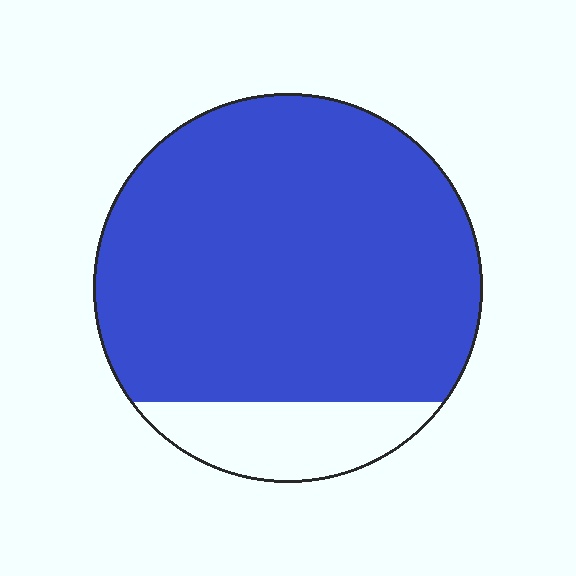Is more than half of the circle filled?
Yes.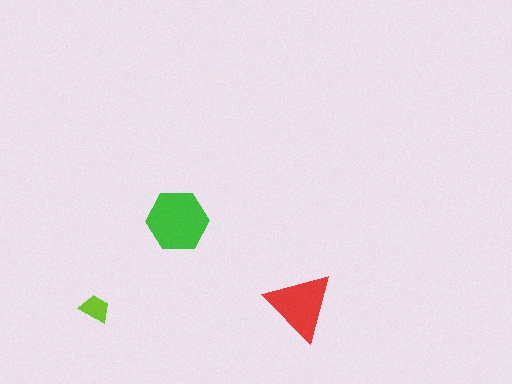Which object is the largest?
The green hexagon.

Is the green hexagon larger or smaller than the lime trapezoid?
Larger.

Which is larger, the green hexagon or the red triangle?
The green hexagon.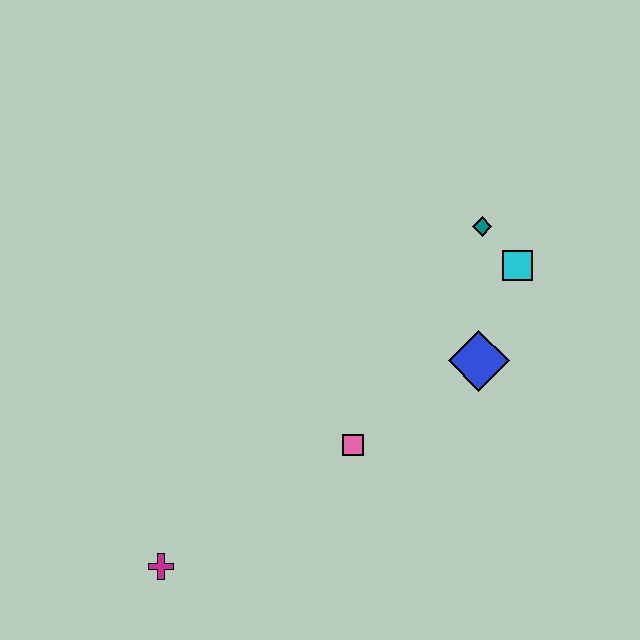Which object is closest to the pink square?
The blue diamond is closest to the pink square.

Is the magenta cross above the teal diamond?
No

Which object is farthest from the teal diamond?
The magenta cross is farthest from the teal diamond.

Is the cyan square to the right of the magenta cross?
Yes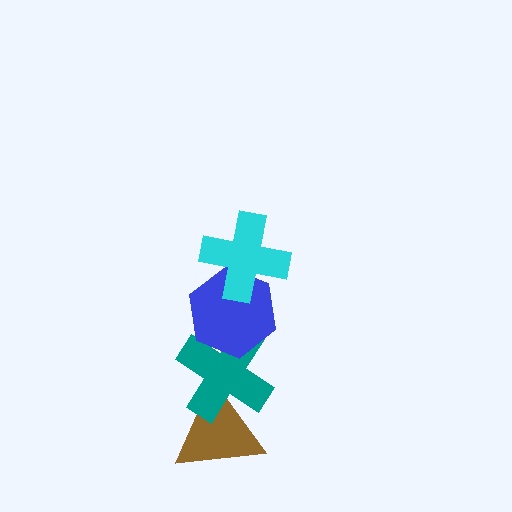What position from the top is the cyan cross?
The cyan cross is 1st from the top.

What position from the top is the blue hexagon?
The blue hexagon is 2nd from the top.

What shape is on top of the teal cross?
The blue hexagon is on top of the teal cross.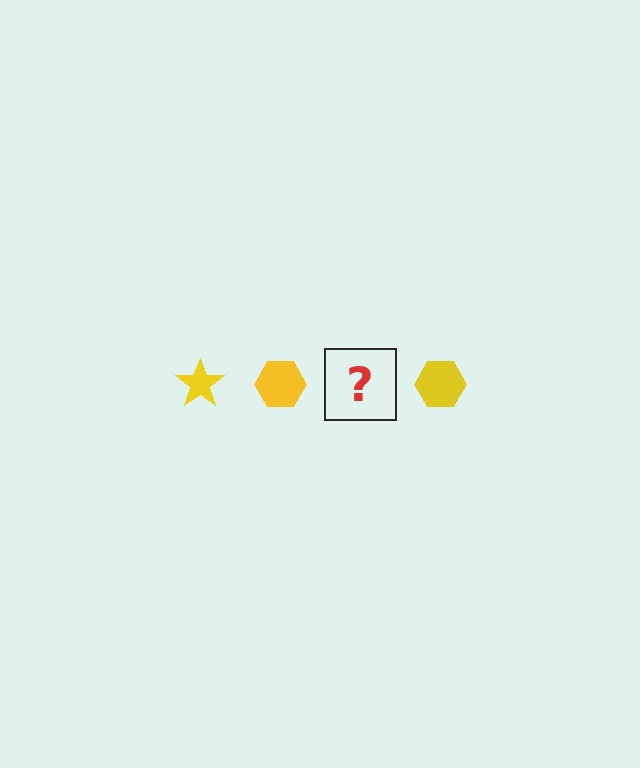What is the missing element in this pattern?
The missing element is a yellow star.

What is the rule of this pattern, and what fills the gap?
The rule is that the pattern cycles through star, hexagon shapes in yellow. The gap should be filled with a yellow star.